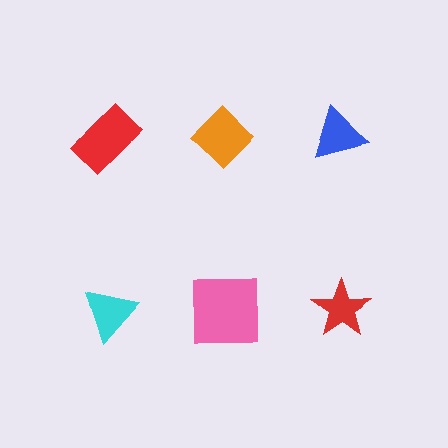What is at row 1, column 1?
A red rectangle.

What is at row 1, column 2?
An orange diamond.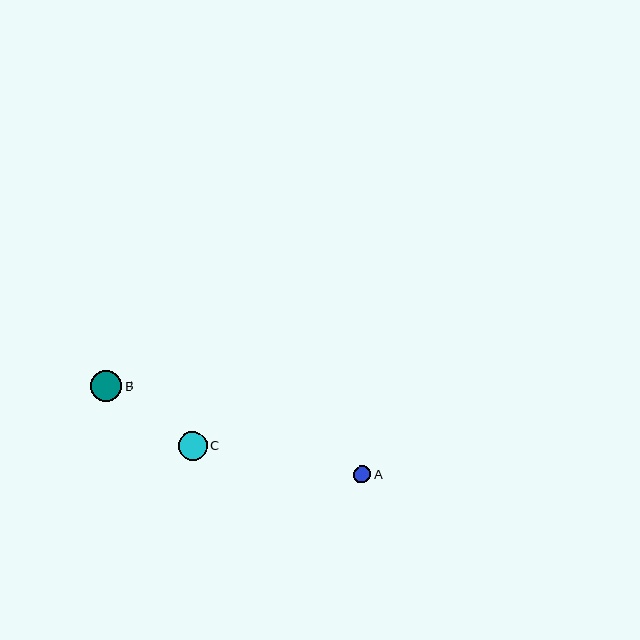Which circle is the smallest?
Circle A is the smallest with a size of approximately 17 pixels.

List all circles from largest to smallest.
From largest to smallest: B, C, A.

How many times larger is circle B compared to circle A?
Circle B is approximately 1.8 times the size of circle A.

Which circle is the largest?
Circle B is the largest with a size of approximately 31 pixels.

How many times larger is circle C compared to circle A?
Circle C is approximately 1.7 times the size of circle A.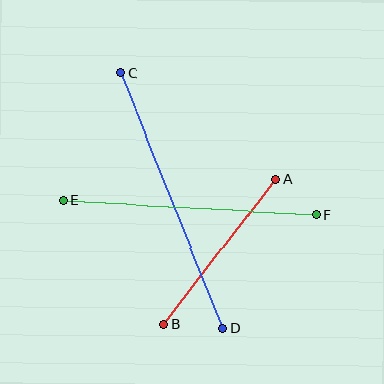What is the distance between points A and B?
The distance is approximately 184 pixels.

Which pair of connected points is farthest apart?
Points C and D are farthest apart.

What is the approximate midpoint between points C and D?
The midpoint is at approximately (172, 201) pixels.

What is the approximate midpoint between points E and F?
The midpoint is at approximately (190, 208) pixels.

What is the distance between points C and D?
The distance is approximately 275 pixels.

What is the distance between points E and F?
The distance is approximately 253 pixels.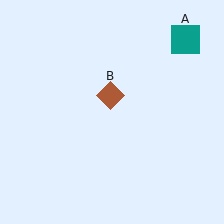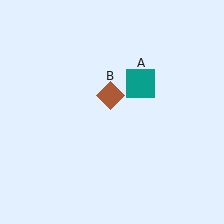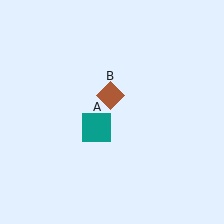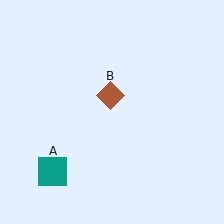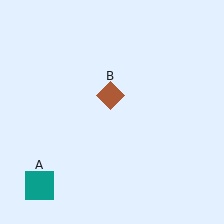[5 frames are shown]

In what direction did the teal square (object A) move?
The teal square (object A) moved down and to the left.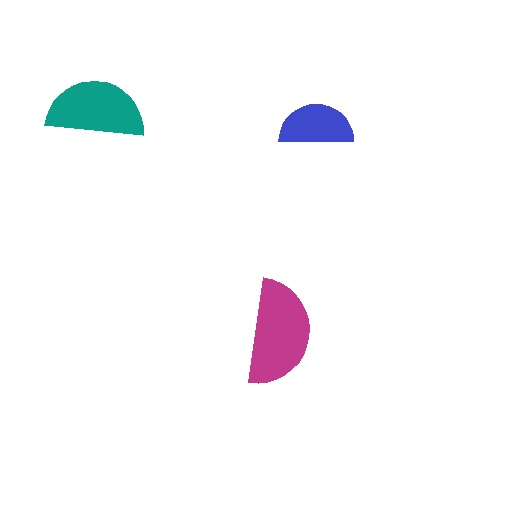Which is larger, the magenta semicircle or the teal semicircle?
The magenta one.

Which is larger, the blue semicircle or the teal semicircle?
The teal one.